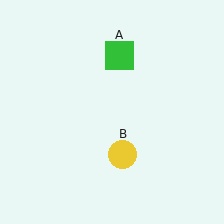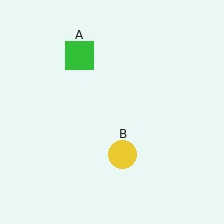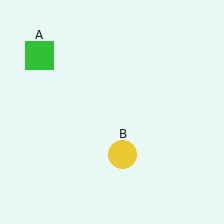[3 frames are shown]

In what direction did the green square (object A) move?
The green square (object A) moved left.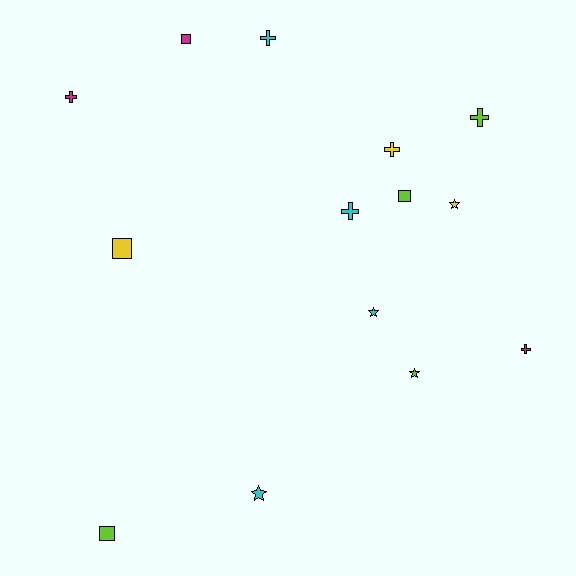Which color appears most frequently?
Cyan, with 4 objects.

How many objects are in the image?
There are 14 objects.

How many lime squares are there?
There are 2 lime squares.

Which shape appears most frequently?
Cross, with 6 objects.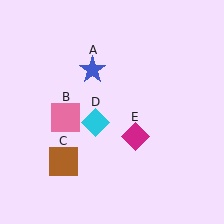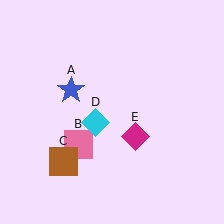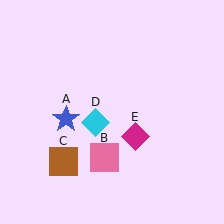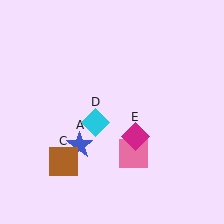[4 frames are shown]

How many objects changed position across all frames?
2 objects changed position: blue star (object A), pink square (object B).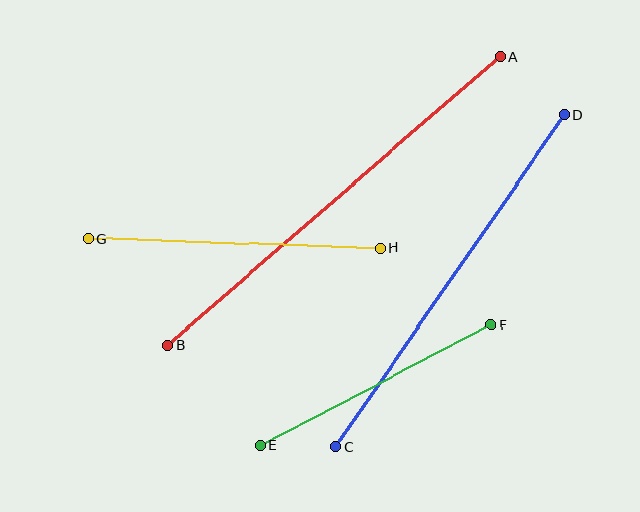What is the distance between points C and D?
The distance is approximately 402 pixels.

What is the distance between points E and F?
The distance is approximately 260 pixels.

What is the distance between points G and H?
The distance is approximately 292 pixels.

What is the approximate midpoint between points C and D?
The midpoint is at approximately (450, 281) pixels.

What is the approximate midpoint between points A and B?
The midpoint is at approximately (333, 201) pixels.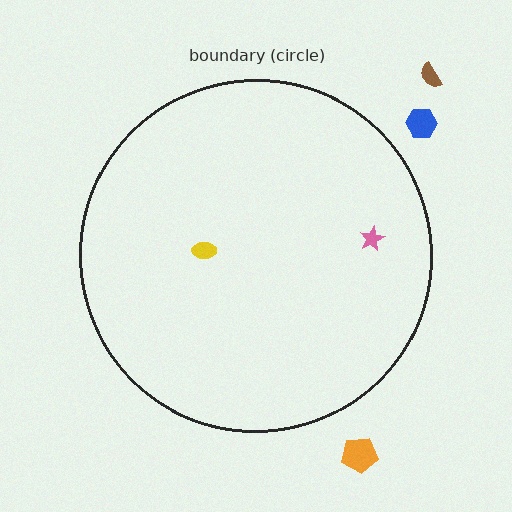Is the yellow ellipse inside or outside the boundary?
Inside.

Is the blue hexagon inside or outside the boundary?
Outside.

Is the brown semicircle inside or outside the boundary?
Outside.